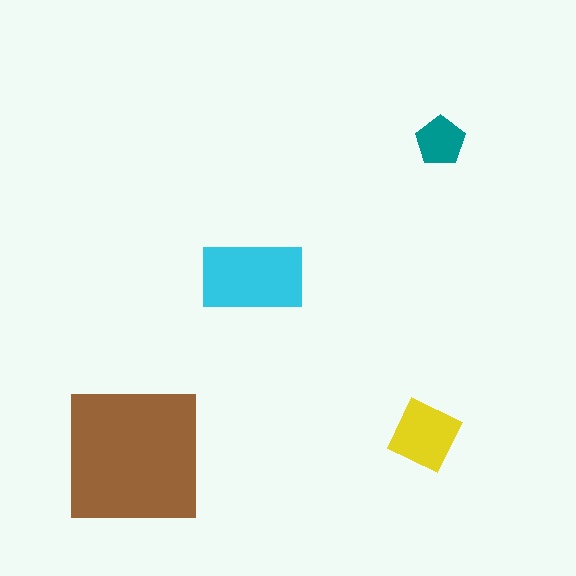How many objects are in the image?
There are 4 objects in the image.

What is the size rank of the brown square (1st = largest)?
1st.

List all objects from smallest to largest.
The teal pentagon, the yellow diamond, the cyan rectangle, the brown square.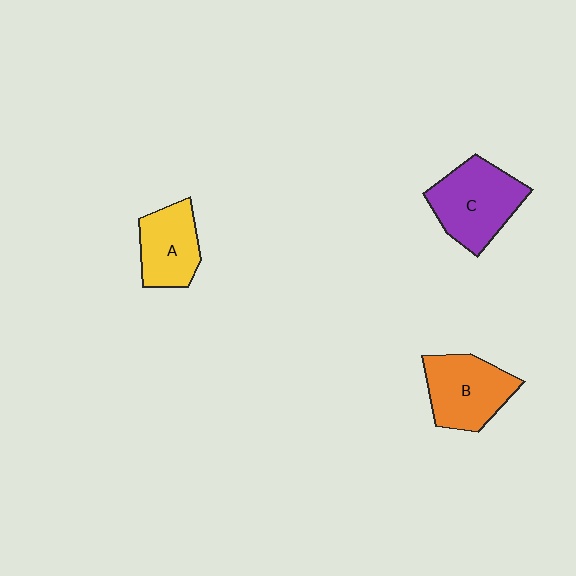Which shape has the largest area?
Shape C (purple).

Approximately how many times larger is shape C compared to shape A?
Approximately 1.4 times.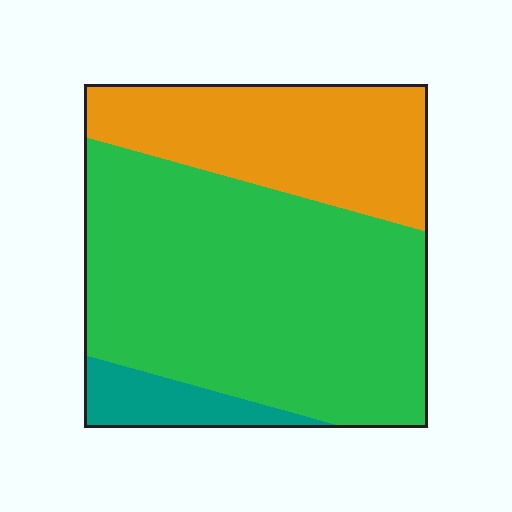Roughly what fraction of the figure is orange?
Orange covers 29% of the figure.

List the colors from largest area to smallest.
From largest to smallest: green, orange, teal.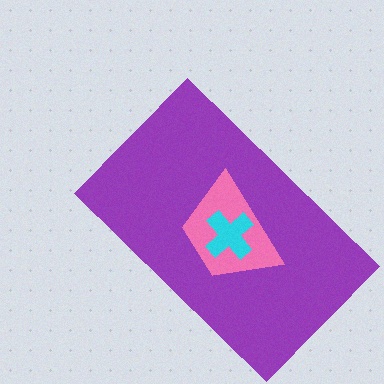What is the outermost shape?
The purple rectangle.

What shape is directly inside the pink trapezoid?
The cyan cross.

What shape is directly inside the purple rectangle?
The pink trapezoid.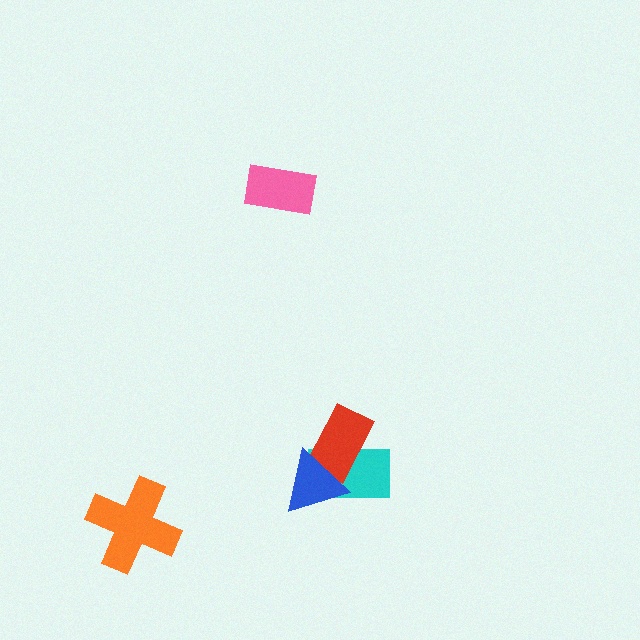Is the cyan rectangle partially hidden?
Yes, it is partially covered by another shape.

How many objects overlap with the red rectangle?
2 objects overlap with the red rectangle.